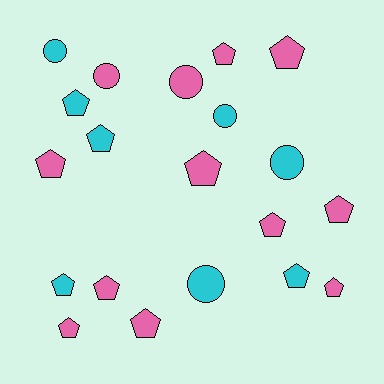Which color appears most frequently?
Pink, with 12 objects.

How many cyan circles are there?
There are 4 cyan circles.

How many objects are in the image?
There are 20 objects.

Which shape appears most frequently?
Pentagon, with 14 objects.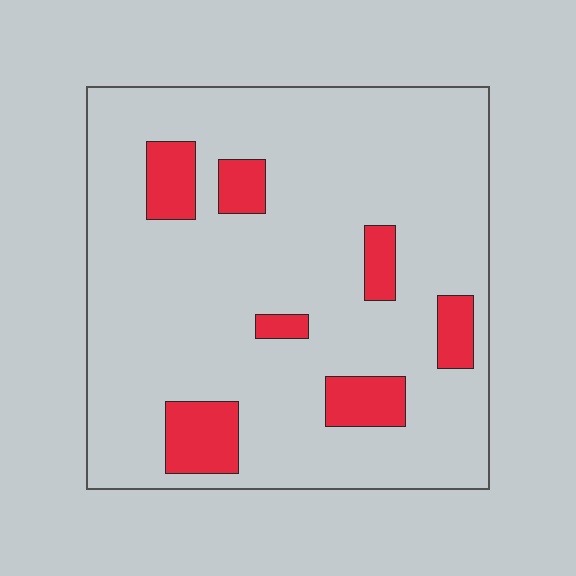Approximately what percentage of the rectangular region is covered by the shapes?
Approximately 15%.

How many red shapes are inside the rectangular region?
7.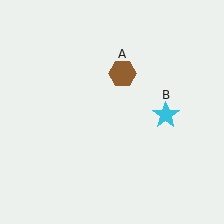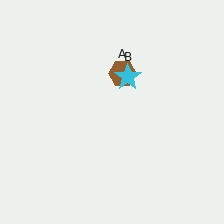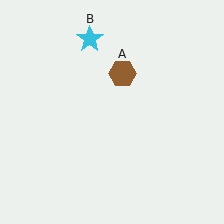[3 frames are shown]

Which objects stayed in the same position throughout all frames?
Brown hexagon (object A) remained stationary.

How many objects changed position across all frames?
1 object changed position: cyan star (object B).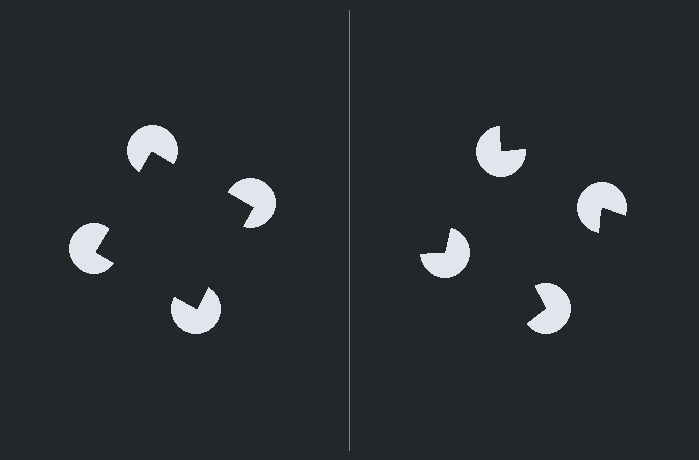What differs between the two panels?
The pac-man discs are positioned identically on both sides; only the wedge orientations differ. On the left they align to a square; on the right they are misaligned.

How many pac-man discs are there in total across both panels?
8 — 4 on each side.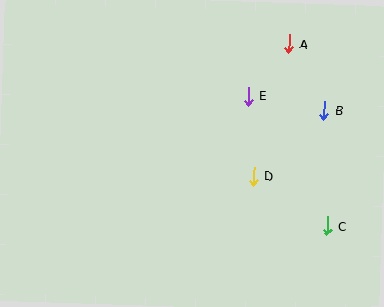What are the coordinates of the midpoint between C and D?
The midpoint between C and D is at (290, 201).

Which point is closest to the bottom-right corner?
Point C is closest to the bottom-right corner.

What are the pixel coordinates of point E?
Point E is at (248, 96).